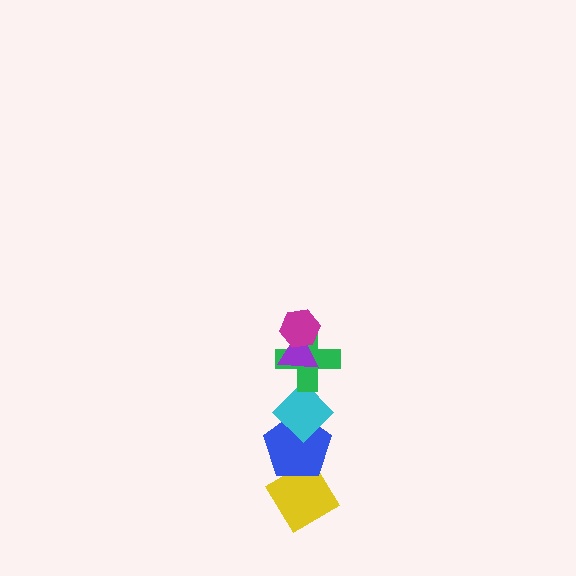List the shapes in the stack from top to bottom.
From top to bottom: the magenta hexagon, the purple triangle, the green cross, the cyan diamond, the blue pentagon, the yellow diamond.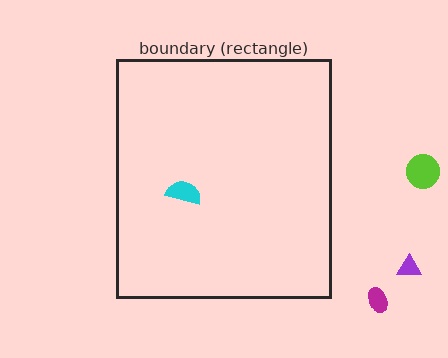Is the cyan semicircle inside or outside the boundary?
Inside.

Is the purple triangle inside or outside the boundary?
Outside.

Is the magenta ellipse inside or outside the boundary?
Outside.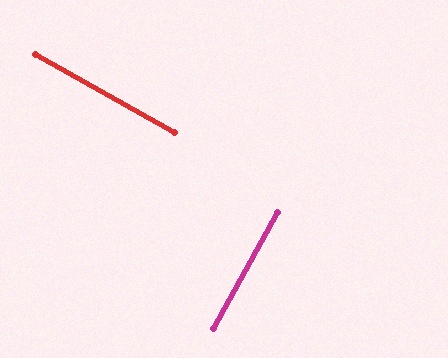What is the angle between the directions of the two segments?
Approximately 89 degrees.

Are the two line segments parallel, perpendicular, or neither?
Perpendicular — they meet at approximately 89°.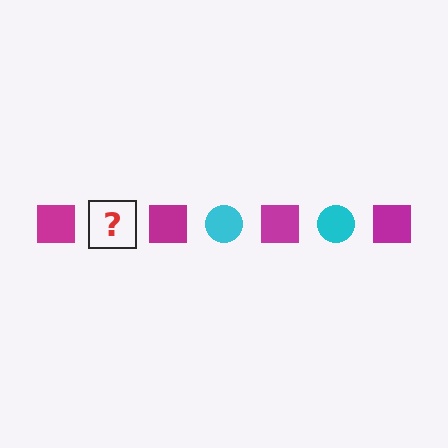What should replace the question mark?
The question mark should be replaced with a cyan circle.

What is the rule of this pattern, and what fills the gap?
The rule is that the pattern alternates between magenta square and cyan circle. The gap should be filled with a cyan circle.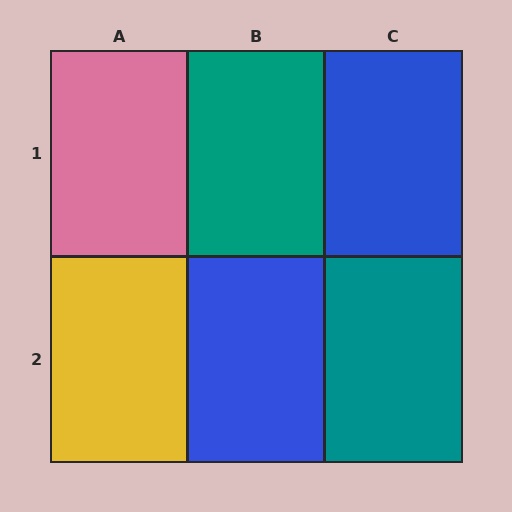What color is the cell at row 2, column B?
Blue.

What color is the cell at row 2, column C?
Teal.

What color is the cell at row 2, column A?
Yellow.